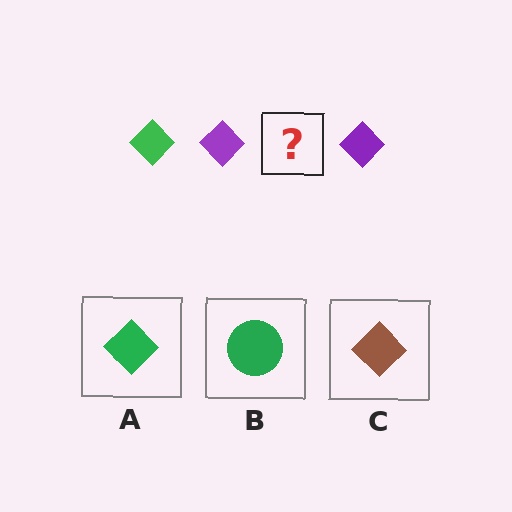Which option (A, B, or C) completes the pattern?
A.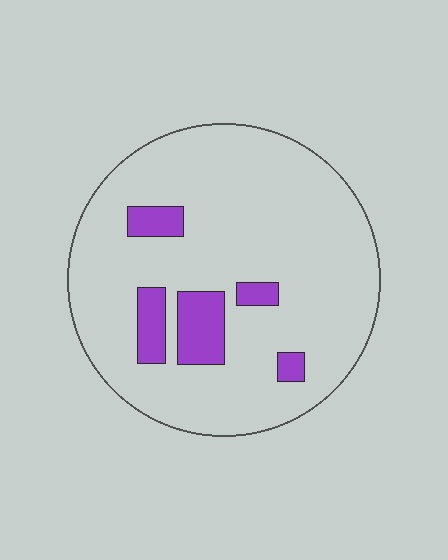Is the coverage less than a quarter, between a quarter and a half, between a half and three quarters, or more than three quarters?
Less than a quarter.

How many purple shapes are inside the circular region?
5.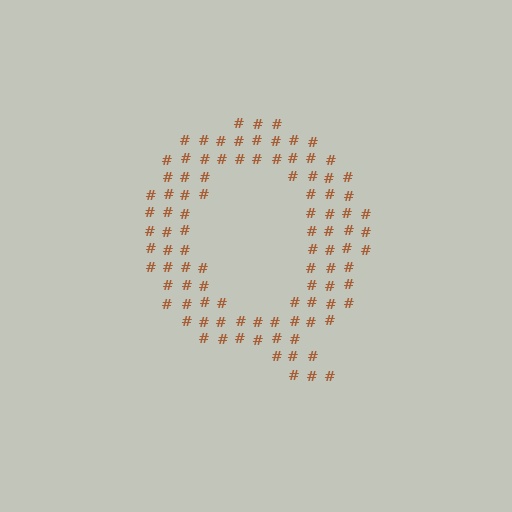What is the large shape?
The large shape is the letter Q.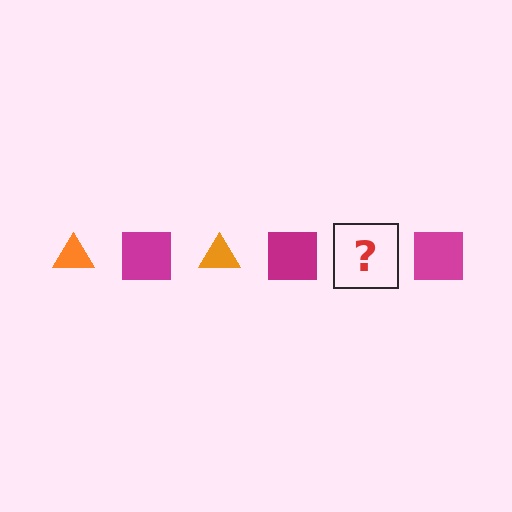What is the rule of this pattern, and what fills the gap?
The rule is that the pattern alternates between orange triangle and magenta square. The gap should be filled with an orange triangle.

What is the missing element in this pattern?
The missing element is an orange triangle.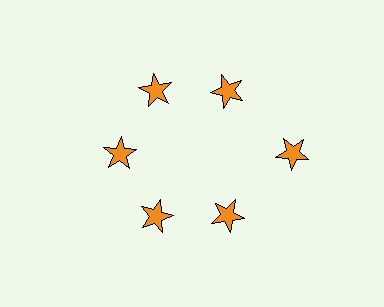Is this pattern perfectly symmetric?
No. The 6 orange stars are arranged in a ring, but one element near the 3 o'clock position is pushed outward from the center, breaking the 6-fold rotational symmetry.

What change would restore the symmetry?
The symmetry would be restored by moving it inward, back onto the ring so that all 6 stars sit at equal angles and equal distance from the center.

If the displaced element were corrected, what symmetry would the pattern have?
It would have 6-fold rotational symmetry — the pattern would map onto itself every 60 degrees.